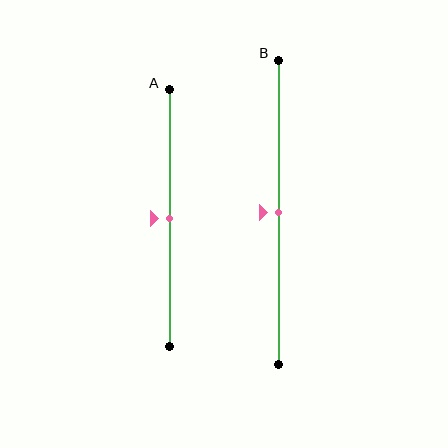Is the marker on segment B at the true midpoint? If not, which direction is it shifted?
Yes, the marker on segment B is at the true midpoint.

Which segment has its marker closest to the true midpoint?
Segment A has its marker closest to the true midpoint.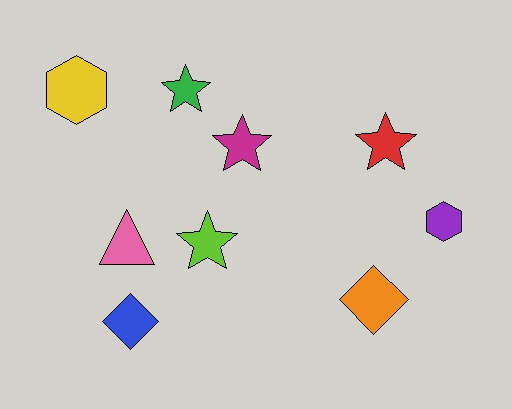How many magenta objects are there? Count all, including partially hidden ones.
There is 1 magenta object.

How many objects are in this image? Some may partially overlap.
There are 9 objects.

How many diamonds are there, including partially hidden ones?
There are 2 diamonds.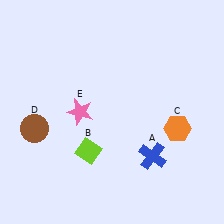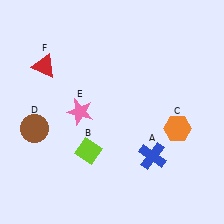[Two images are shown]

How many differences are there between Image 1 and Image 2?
There is 1 difference between the two images.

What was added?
A red triangle (F) was added in Image 2.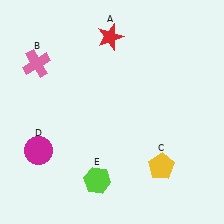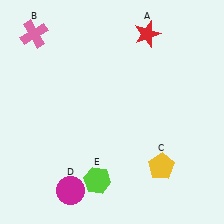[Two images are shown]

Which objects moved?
The objects that moved are: the red star (A), the pink cross (B), the magenta circle (D).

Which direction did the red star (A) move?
The red star (A) moved right.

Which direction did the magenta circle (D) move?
The magenta circle (D) moved down.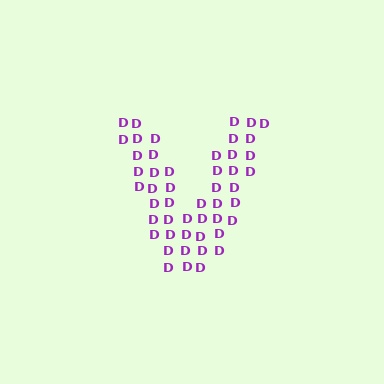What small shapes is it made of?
It is made of small letter D's.